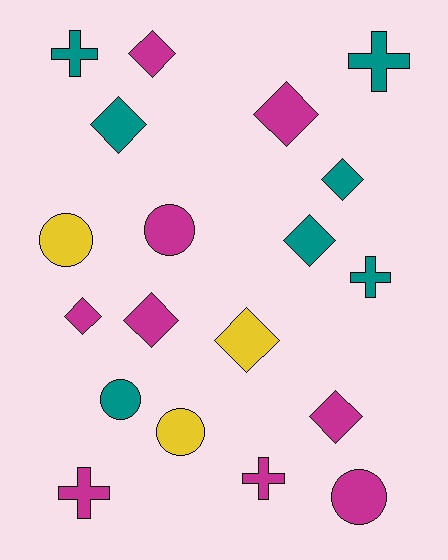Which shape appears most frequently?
Diamond, with 9 objects.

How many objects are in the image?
There are 19 objects.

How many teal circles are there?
There is 1 teal circle.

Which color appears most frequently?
Magenta, with 9 objects.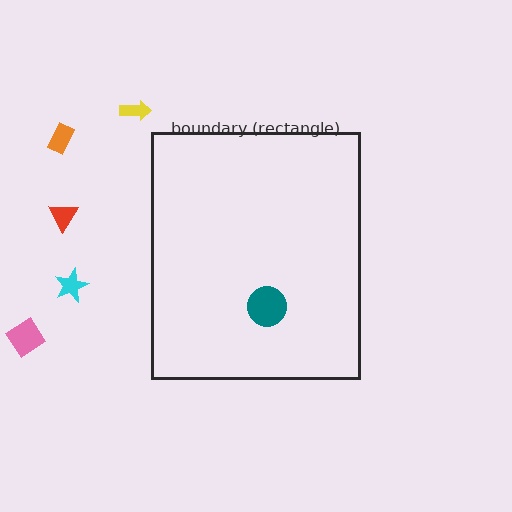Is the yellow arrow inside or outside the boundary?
Outside.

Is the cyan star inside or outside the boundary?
Outside.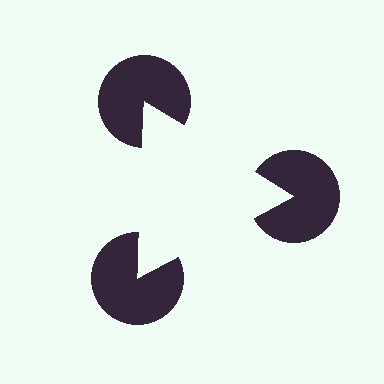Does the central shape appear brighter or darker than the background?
It typically appears slightly brighter than the background, even though no actual brightness change is drawn.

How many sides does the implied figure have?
3 sides.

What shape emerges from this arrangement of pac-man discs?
An illusory triangle — its edges are inferred from the aligned wedge cuts in the pac-man discs, not physically drawn.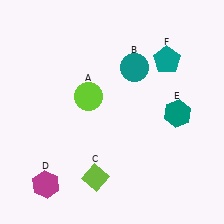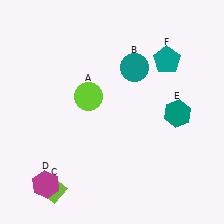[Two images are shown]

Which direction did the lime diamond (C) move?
The lime diamond (C) moved left.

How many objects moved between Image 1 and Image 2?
1 object moved between the two images.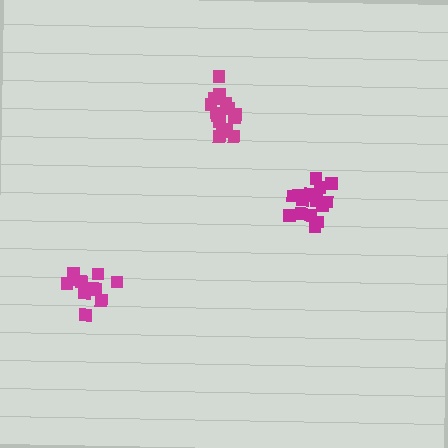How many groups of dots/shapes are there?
There are 3 groups.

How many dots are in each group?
Group 1: 16 dots, Group 2: 11 dots, Group 3: 16 dots (43 total).